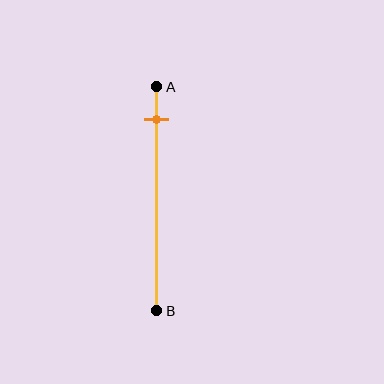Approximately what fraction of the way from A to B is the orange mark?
The orange mark is approximately 15% of the way from A to B.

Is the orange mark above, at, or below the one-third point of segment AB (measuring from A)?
The orange mark is above the one-third point of segment AB.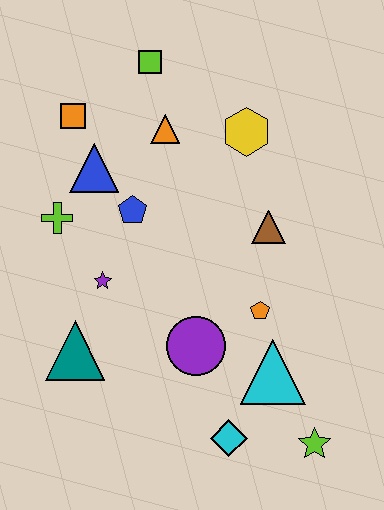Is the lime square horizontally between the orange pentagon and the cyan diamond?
No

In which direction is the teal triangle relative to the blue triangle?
The teal triangle is below the blue triangle.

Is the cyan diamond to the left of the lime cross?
No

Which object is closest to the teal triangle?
The purple star is closest to the teal triangle.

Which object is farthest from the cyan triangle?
The lime square is farthest from the cyan triangle.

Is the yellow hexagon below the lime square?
Yes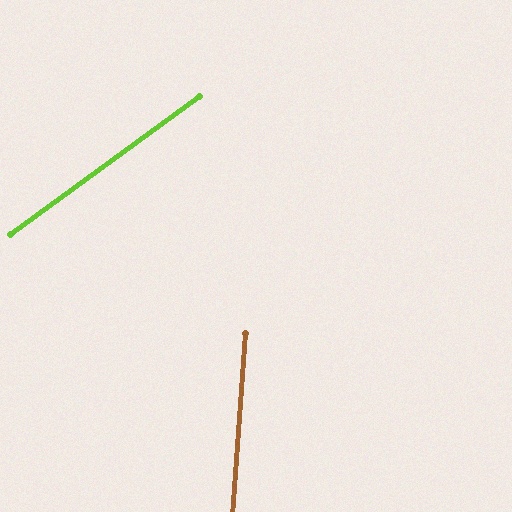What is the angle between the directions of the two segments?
Approximately 50 degrees.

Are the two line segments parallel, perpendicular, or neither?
Neither parallel nor perpendicular — they differ by about 50°.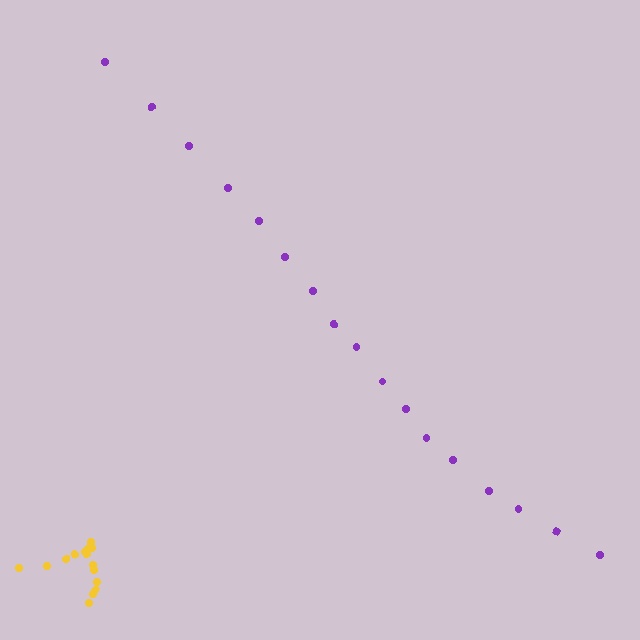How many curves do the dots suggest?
There are 2 distinct paths.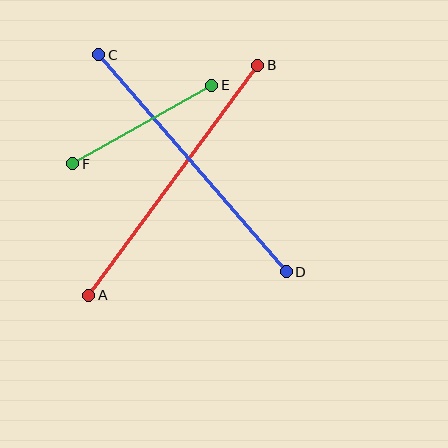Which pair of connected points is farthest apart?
Points C and D are farthest apart.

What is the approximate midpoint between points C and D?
The midpoint is at approximately (193, 163) pixels.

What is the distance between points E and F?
The distance is approximately 160 pixels.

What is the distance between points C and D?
The distance is approximately 287 pixels.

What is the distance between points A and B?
The distance is approximately 285 pixels.